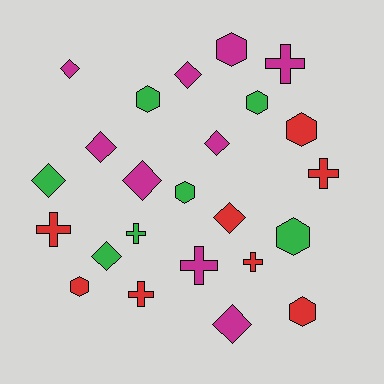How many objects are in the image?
There are 24 objects.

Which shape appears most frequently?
Diamond, with 9 objects.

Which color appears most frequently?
Magenta, with 9 objects.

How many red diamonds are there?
There is 1 red diamond.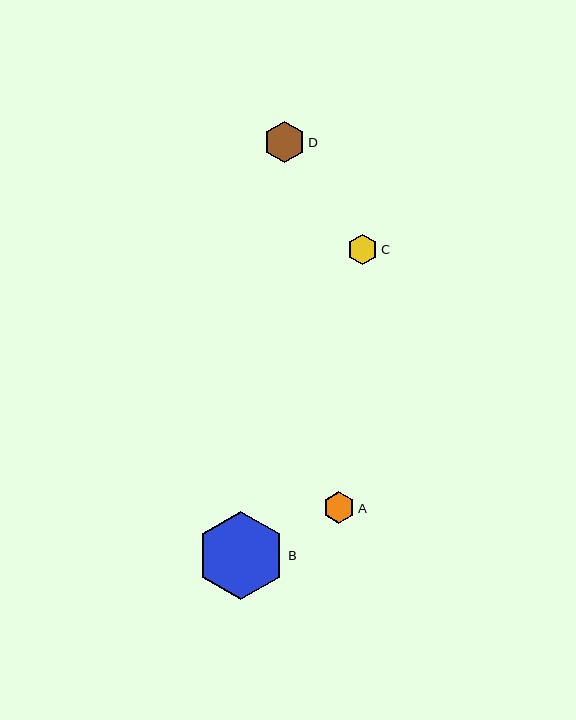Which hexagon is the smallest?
Hexagon C is the smallest with a size of approximately 31 pixels.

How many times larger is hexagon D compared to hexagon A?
Hexagon D is approximately 1.3 times the size of hexagon A.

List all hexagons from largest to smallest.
From largest to smallest: B, D, A, C.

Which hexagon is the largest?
Hexagon B is the largest with a size of approximately 88 pixels.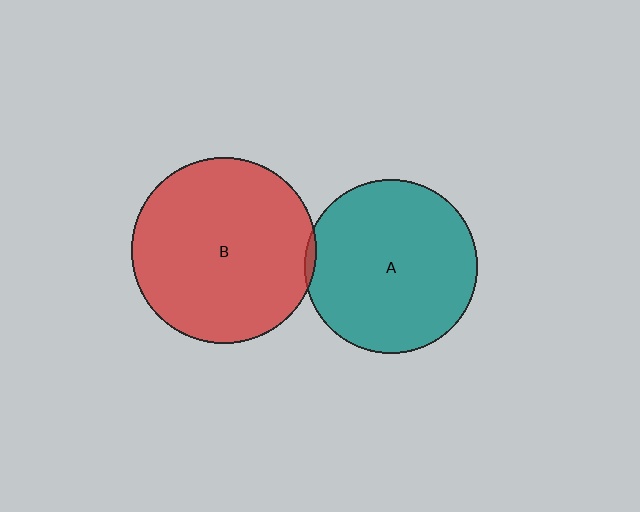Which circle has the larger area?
Circle B (red).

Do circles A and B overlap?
Yes.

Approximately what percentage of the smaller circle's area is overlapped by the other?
Approximately 5%.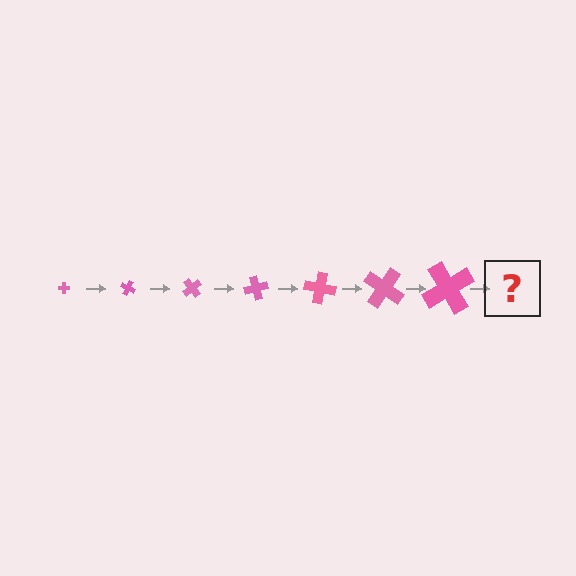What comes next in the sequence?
The next element should be a cross, larger than the previous one and rotated 175 degrees from the start.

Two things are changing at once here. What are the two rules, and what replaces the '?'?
The two rules are that the cross grows larger each step and it rotates 25 degrees each step. The '?' should be a cross, larger than the previous one and rotated 175 degrees from the start.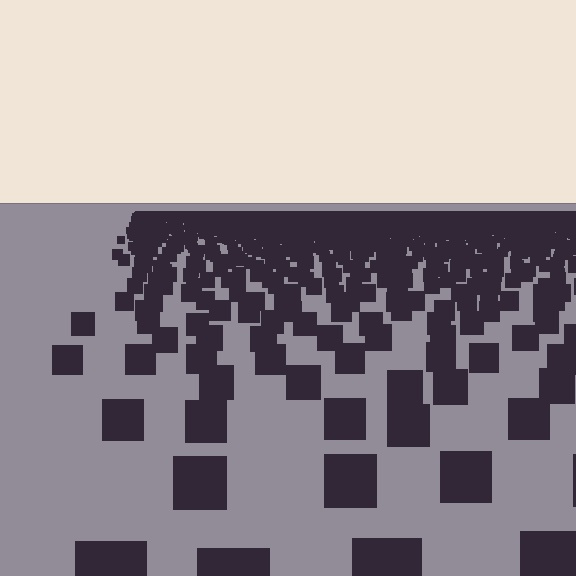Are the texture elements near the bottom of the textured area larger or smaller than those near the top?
Larger. Near the bottom, elements are closer to the viewer and appear at a bigger on-screen size.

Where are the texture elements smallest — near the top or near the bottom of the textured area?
Near the top.